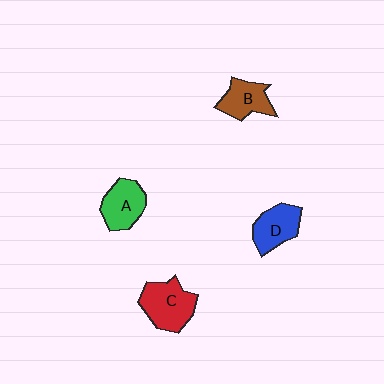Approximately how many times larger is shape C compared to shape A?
Approximately 1.2 times.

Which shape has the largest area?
Shape C (red).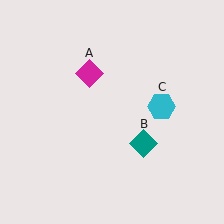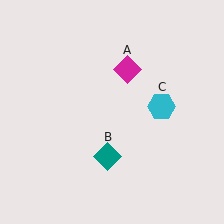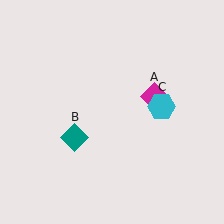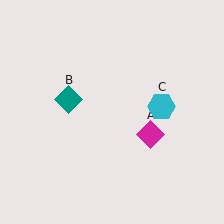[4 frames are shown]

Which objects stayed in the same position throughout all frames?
Cyan hexagon (object C) remained stationary.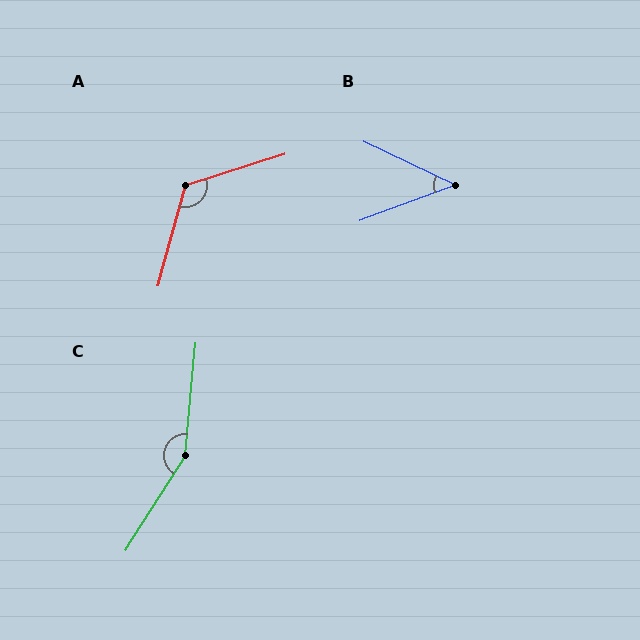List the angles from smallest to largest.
B (46°), A (123°), C (153°).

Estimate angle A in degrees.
Approximately 123 degrees.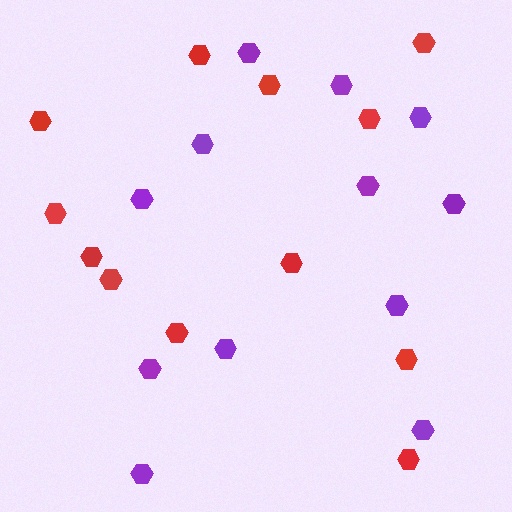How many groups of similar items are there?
There are 2 groups: one group of purple hexagons (12) and one group of red hexagons (12).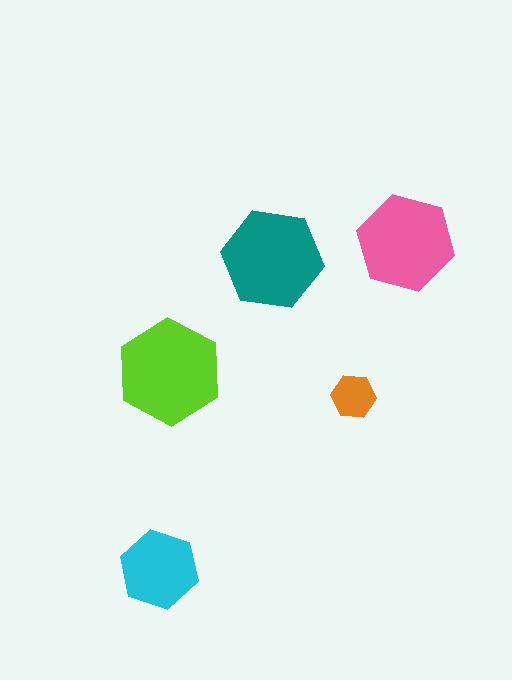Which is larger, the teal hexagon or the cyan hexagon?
The teal one.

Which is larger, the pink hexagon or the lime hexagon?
The lime one.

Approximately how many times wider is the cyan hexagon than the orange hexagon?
About 2 times wider.